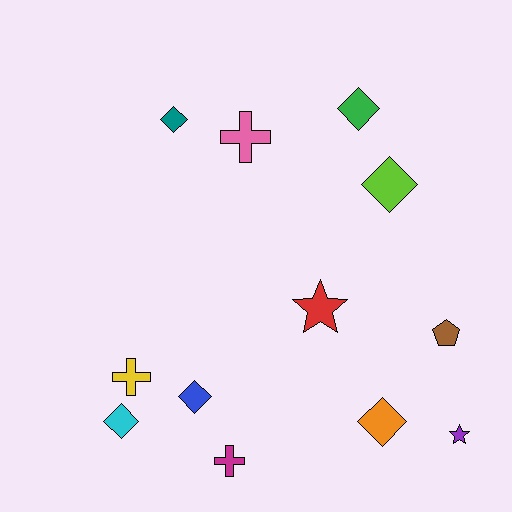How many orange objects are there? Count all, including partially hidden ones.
There is 1 orange object.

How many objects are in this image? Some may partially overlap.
There are 12 objects.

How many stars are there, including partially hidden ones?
There are 2 stars.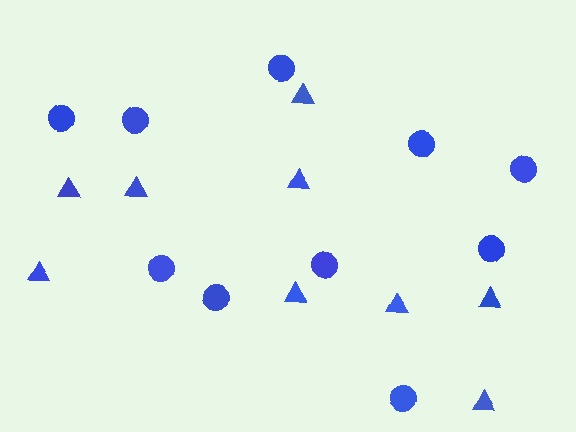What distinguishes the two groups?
There are 2 groups: one group of triangles (9) and one group of circles (10).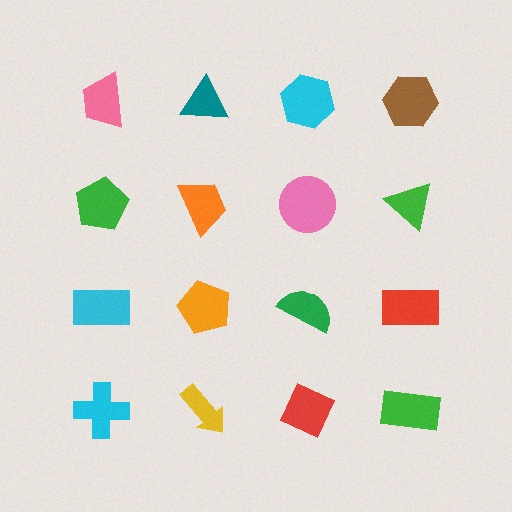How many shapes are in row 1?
4 shapes.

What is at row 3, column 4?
A red rectangle.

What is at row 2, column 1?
A green pentagon.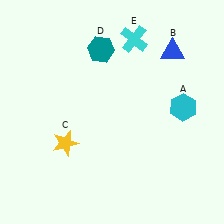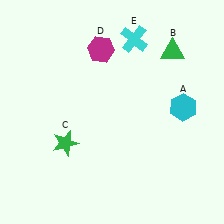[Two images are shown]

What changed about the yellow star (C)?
In Image 1, C is yellow. In Image 2, it changed to green.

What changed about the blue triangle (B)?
In Image 1, B is blue. In Image 2, it changed to green.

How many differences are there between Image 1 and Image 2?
There are 3 differences between the two images.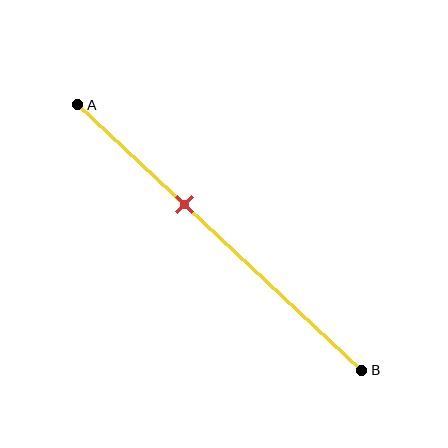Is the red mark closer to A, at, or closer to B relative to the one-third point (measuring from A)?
The red mark is closer to point B than the one-third point of segment AB.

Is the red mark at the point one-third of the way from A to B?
No, the mark is at about 40% from A, not at the 33% one-third point.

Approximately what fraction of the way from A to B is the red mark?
The red mark is approximately 40% of the way from A to B.